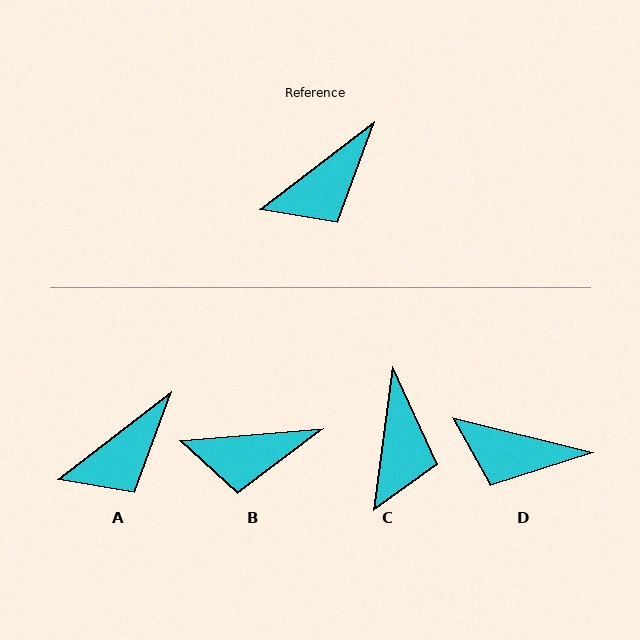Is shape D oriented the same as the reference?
No, it is off by about 52 degrees.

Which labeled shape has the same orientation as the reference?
A.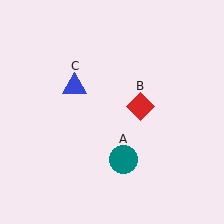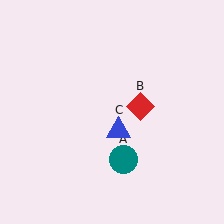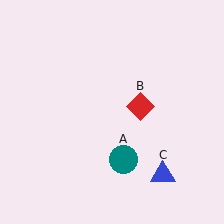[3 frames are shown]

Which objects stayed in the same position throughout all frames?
Teal circle (object A) and red diamond (object B) remained stationary.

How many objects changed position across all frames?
1 object changed position: blue triangle (object C).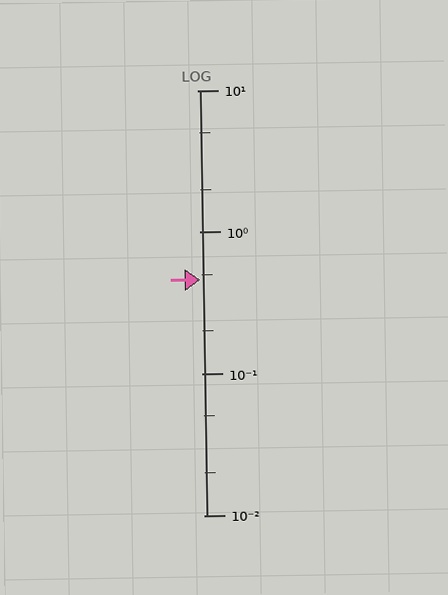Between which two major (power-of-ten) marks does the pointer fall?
The pointer is between 0.1 and 1.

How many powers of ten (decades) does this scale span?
The scale spans 3 decades, from 0.01 to 10.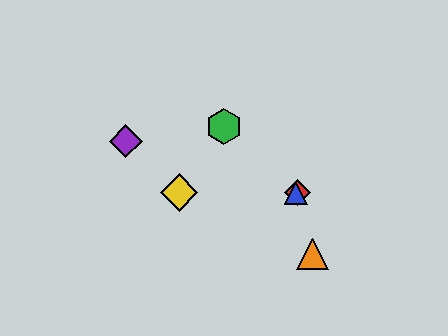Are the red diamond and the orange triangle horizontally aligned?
No, the red diamond is at y≈193 and the orange triangle is at y≈254.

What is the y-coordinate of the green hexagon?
The green hexagon is at y≈126.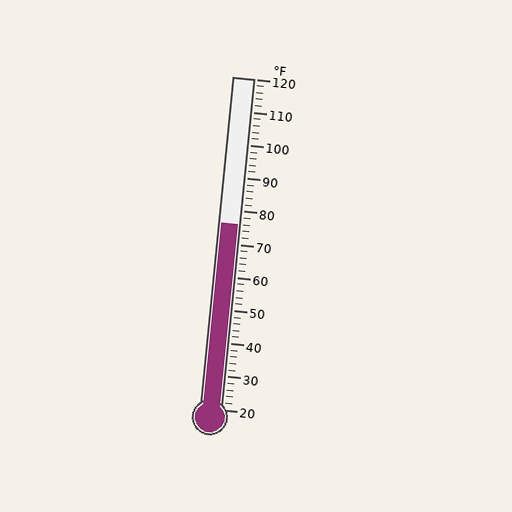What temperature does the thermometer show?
The thermometer shows approximately 76°F.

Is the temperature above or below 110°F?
The temperature is below 110°F.